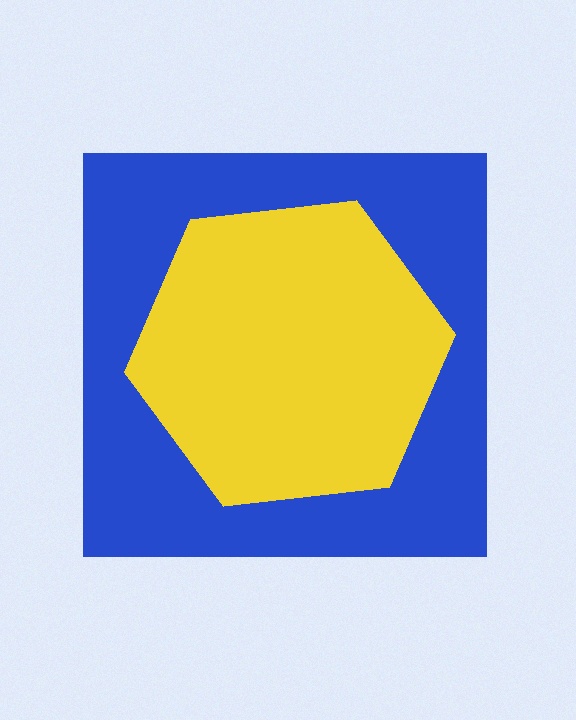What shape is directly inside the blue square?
The yellow hexagon.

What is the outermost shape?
The blue square.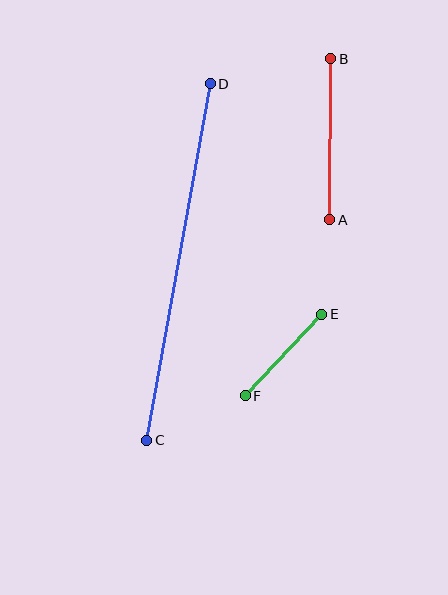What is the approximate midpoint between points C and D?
The midpoint is at approximately (179, 262) pixels.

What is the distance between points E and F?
The distance is approximately 111 pixels.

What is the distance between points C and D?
The distance is approximately 362 pixels.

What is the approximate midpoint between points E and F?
The midpoint is at approximately (284, 355) pixels.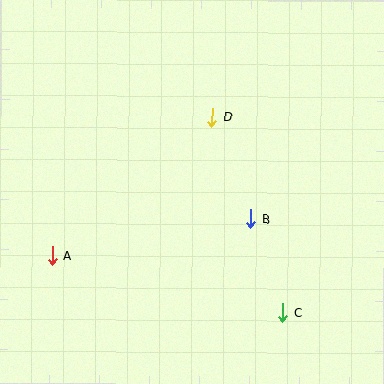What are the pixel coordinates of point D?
Point D is at (212, 117).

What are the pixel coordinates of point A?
Point A is at (52, 256).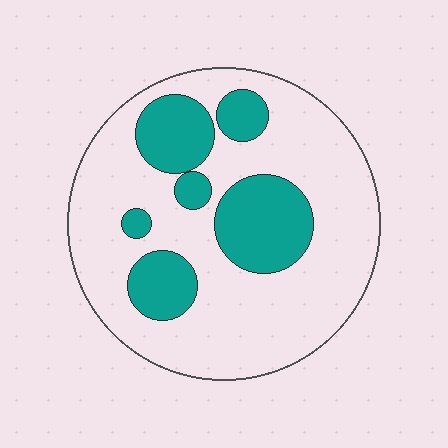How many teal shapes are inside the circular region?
6.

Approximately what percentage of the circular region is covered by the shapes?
Approximately 25%.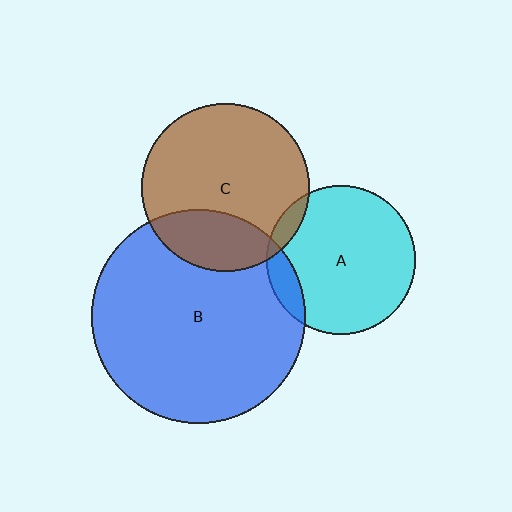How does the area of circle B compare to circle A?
Approximately 2.1 times.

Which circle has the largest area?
Circle B (blue).